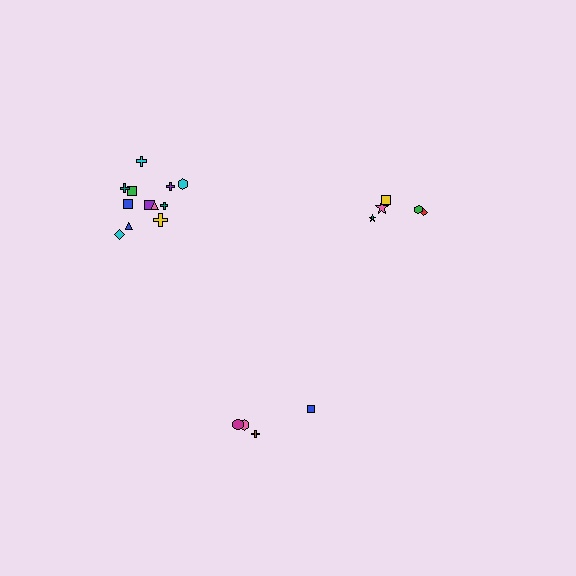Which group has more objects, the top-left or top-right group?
The top-left group.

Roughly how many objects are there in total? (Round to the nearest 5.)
Roughly 20 objects in total.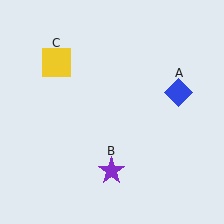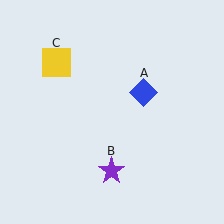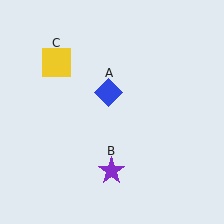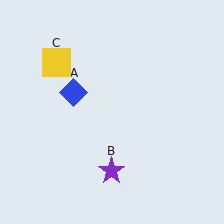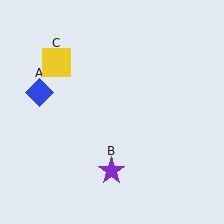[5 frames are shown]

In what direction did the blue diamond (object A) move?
The blue diamond (object A) moved left.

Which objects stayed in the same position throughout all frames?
Purple star (object B) and yellow square (object C) remained stationary.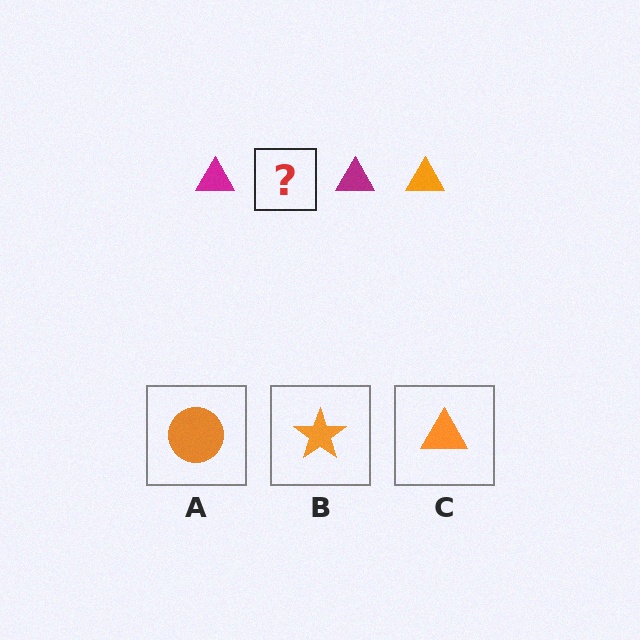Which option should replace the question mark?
Option C.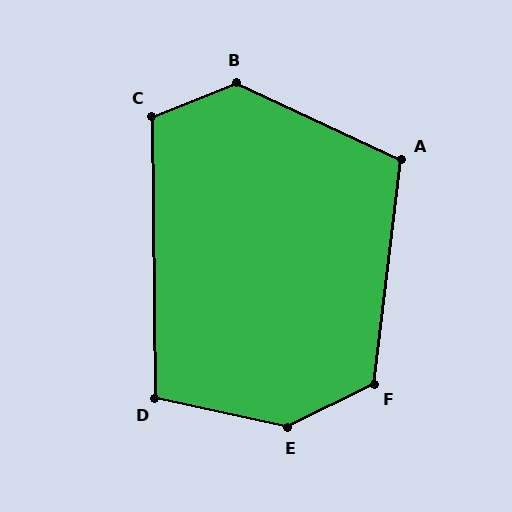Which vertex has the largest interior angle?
E, at approximately 141 degrees.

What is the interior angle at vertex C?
Approximately 111 degrees (obtuse).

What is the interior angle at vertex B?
Approximately 133 degrees (obtuse).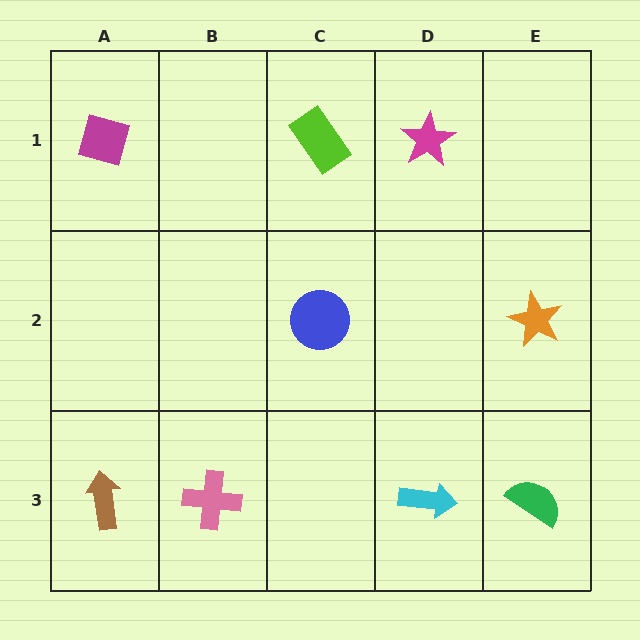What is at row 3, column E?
A green semicircle.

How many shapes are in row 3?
4 shapes.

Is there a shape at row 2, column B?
No, that cell is empty.